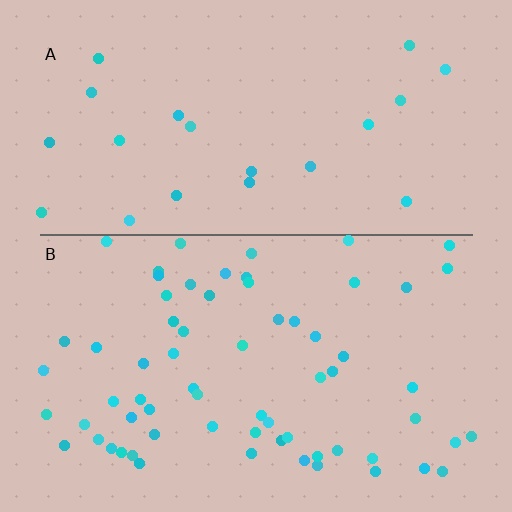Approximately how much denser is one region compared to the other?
Approximately 3.1× — region B over region A.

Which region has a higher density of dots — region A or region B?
B (the bottom).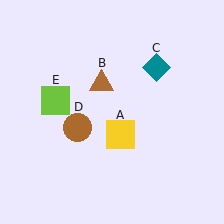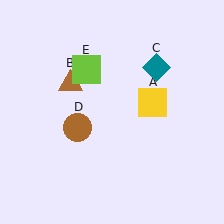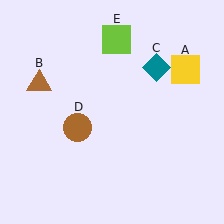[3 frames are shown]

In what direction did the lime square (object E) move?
The lime square (object E) moved up and to the right.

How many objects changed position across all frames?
3 objects changed position: yellow square (object A), brown triangle (object B), lime square (object E).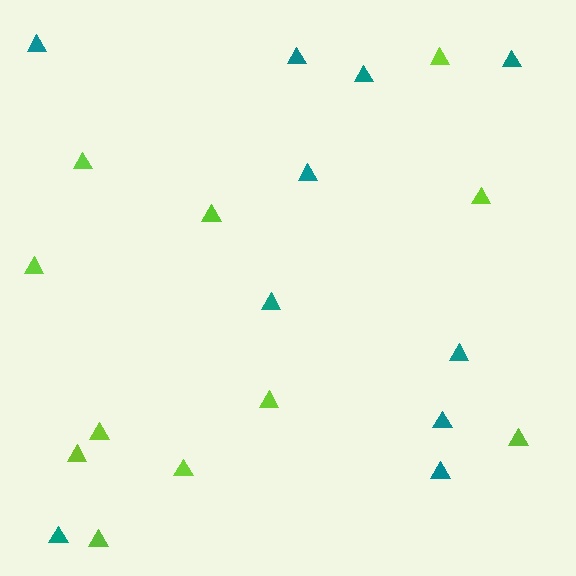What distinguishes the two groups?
There are 2 groups: one group of teal triangles (10) and one group of lime triangles (11).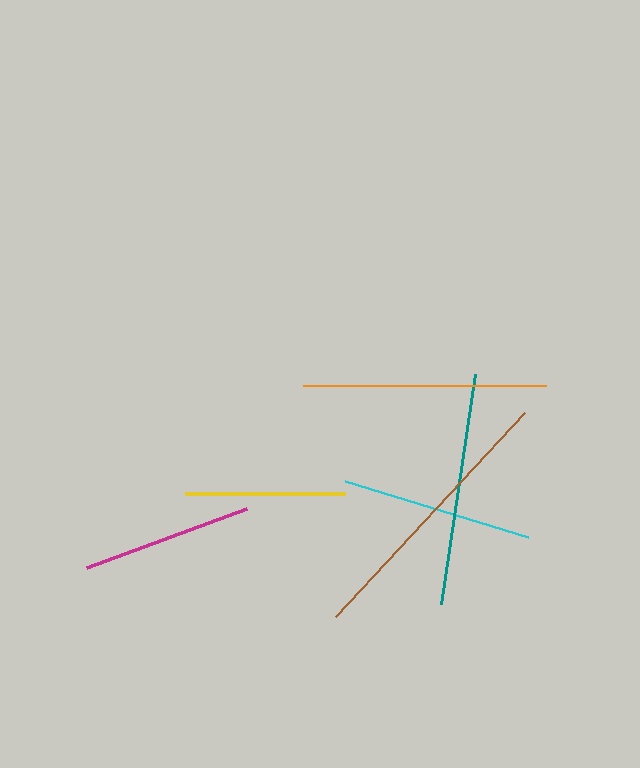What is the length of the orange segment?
The orange segment is approximately 243 pixels long.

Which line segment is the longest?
The brown line is the longest at approximately 278 pixels.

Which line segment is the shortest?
The yellow line is the shortest at approximately 160 pixels.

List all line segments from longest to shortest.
From longest to shortest: brown, orange, teal, cyan, magenta, yellow.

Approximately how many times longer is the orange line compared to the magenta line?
The orange line is approximately 1.4 times the length of the magenta line.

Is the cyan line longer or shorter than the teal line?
The teal line is longer than the cyan line.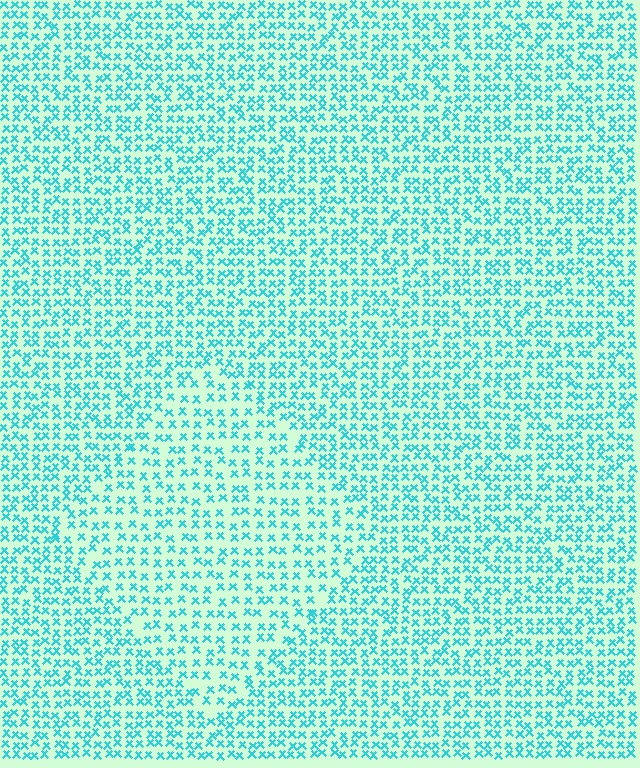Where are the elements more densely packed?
The elements are more densely packed outside the diamond boundary.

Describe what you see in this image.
The image contains small cyan elements arranged at two different densities. A diamond-shaped region is visible where the elements are less densely packed than the surrounding area.